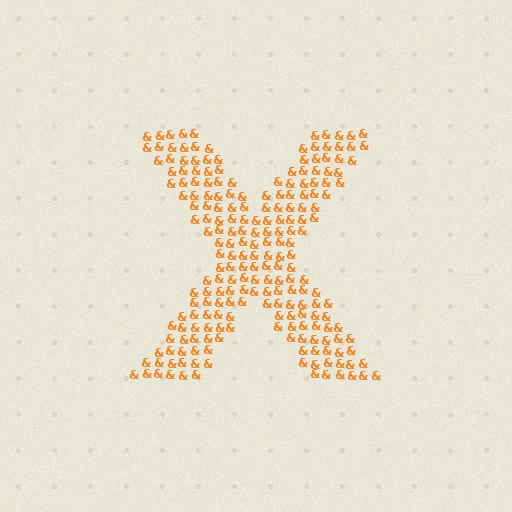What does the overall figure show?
The overall figure shows the letter X.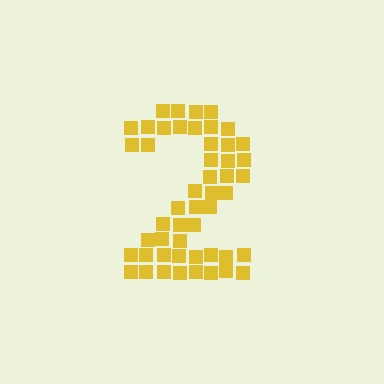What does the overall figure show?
The overall figure shows the digit 2.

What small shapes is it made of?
It is made of small squares.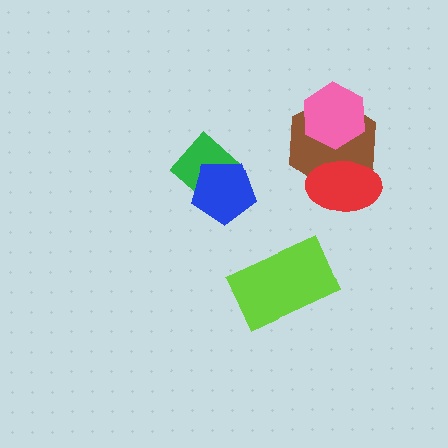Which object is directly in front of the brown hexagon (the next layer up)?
The pink hexagon is directly in front of the brown hexagon.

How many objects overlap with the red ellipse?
1 object overlaps with the red ellipse.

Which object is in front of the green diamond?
The blue pentagon is in front of the green diamond.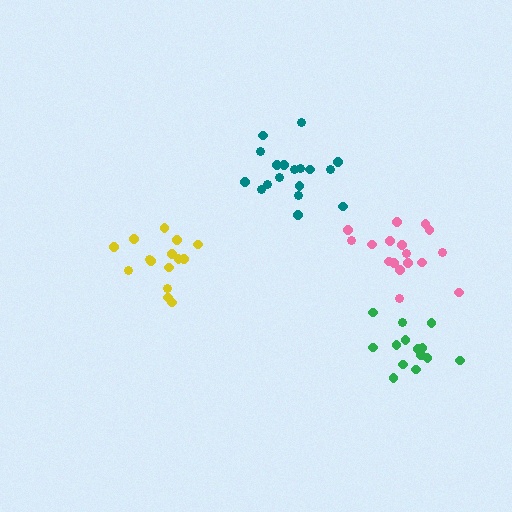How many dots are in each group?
Group 1: 18 dots, Group 2: 15 dots, Group 3: 14 dots, Group 4: 17 dots (64 total).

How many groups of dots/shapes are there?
There are 4 groups.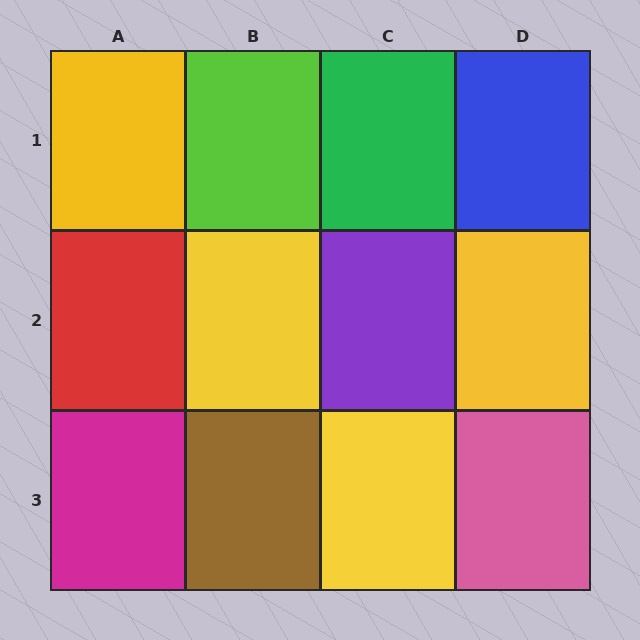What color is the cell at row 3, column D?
Pink.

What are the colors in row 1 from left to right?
Yellow, lime, green, blue.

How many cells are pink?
1 cell is pink.